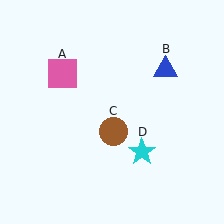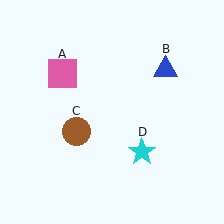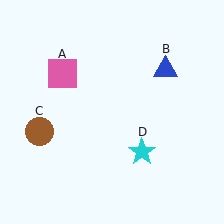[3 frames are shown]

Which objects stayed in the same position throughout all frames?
Pink square (object A) and blue triangle (object B) and cyan star (object D) remained stationary.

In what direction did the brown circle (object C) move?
The brown circle (object C) moved left.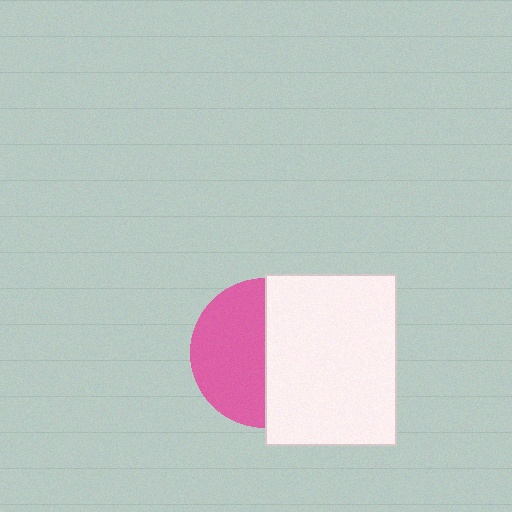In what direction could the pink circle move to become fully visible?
The pink circle could move left. That would shift it out from behind the white rectangle entirely.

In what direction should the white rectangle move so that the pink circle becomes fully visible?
The white rectangle should move right. That is the shortest direction to clear the overlap and leave the pink circle fully visible.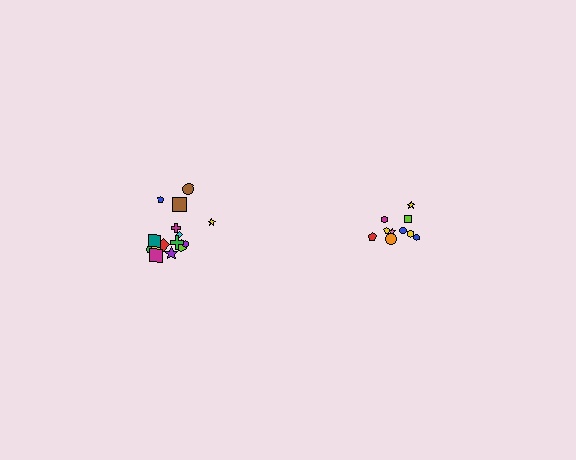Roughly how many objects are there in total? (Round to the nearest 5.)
Roughly 25 objects in total.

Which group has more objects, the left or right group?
The left group.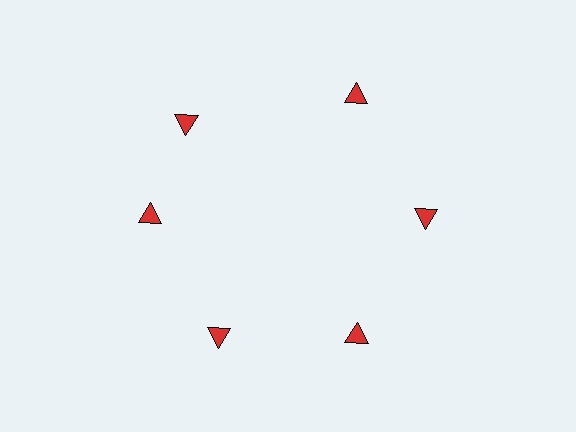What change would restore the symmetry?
The symmetry would be restored by rotating it back into even spacing with its neighbors so that all 6 triangles sit at equal angles and equal distance from the center.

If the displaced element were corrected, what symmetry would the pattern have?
It would have 6-fold rotational symmetry — the pattern would map onto itself every 60 degrees.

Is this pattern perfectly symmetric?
No. The 6 red triangles are arranged in a ring, but one element near the 11 o'clock position is rotated out of alignment along the ring, breaking the 6-fold rotational symmetry.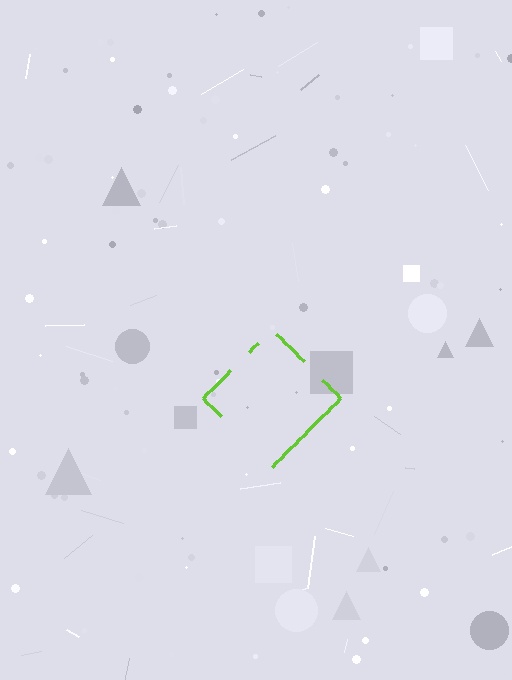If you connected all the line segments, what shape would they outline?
They would outline a diamond.